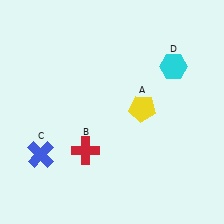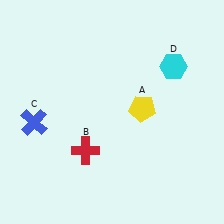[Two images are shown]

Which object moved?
The blue cross (C) moved up.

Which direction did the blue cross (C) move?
The blue cross (C) moved up.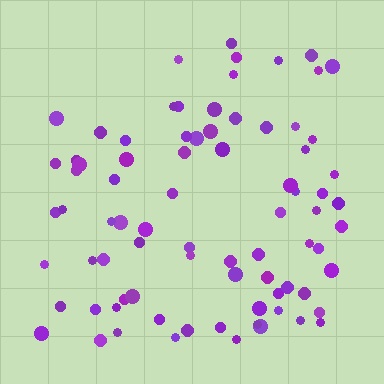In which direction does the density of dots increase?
From top to bottom, with the bottom side densest.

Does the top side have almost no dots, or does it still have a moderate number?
Still a moderate number, just noticeably fewer than the bottom.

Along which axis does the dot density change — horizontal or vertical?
Vertical.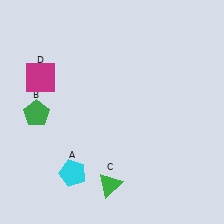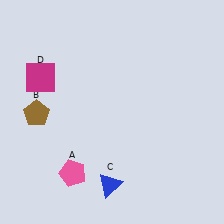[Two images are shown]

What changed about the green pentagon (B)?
In Image 1, B is green. In Image 2, it changed to brown.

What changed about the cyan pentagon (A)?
In Image 1, A is cyan. In Image 2, it changed to pink.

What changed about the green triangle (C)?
In Image 1, C is green. In Image 2, it changed to blue.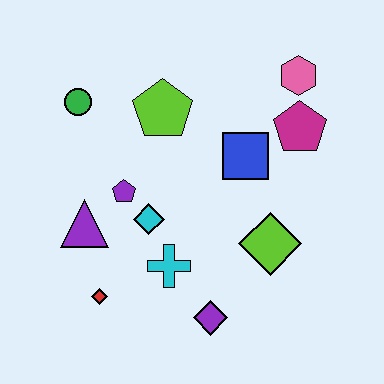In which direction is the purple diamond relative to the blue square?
The purple diamond is below the blue square.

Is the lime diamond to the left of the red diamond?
No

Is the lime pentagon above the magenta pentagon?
Yes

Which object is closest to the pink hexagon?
The magenta pentagon is closest to the pink hexagon.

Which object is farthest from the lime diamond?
The green circle is farthest from the lime diamond.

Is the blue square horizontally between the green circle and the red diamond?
No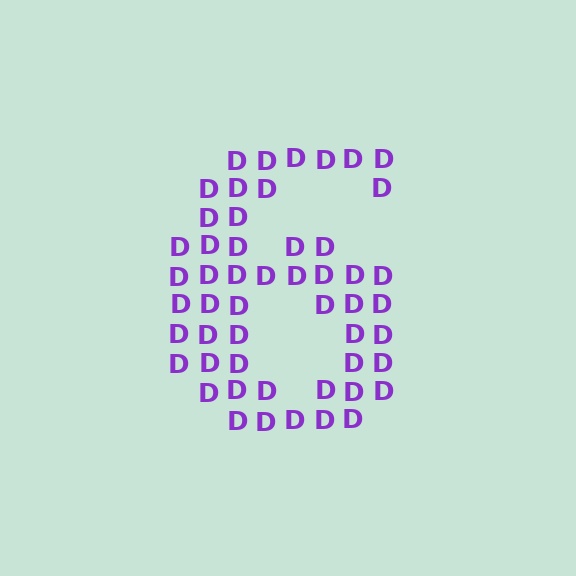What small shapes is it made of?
It is made of small letter D's.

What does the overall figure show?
The overall figure shows the digit 6.